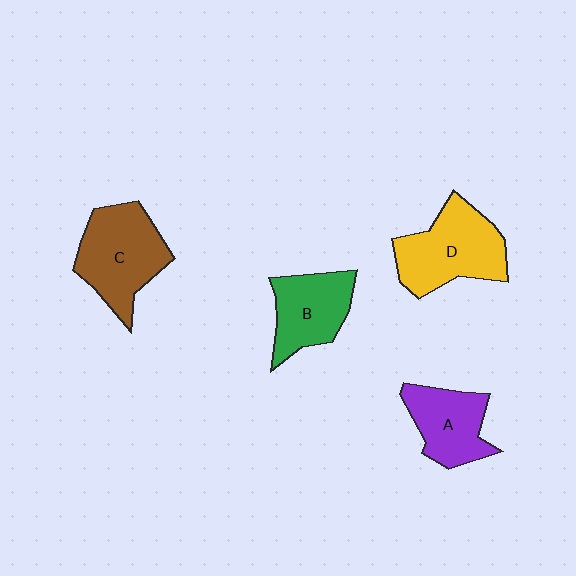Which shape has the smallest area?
Shape A (purple).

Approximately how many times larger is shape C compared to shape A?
Approximately 1.4 times.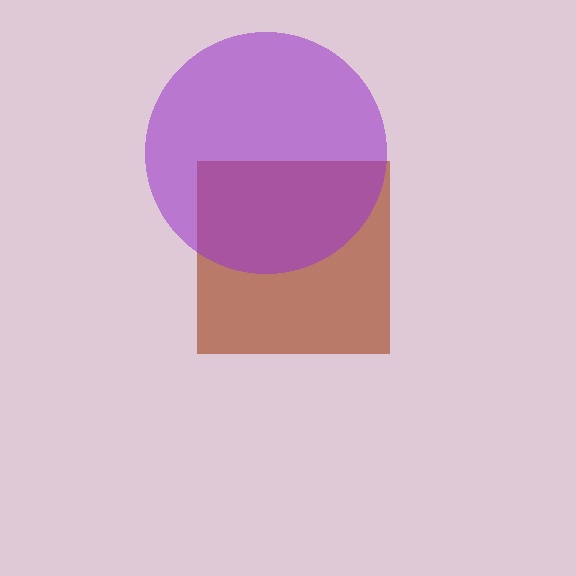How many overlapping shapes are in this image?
There are 2 overlapping shapes in the image.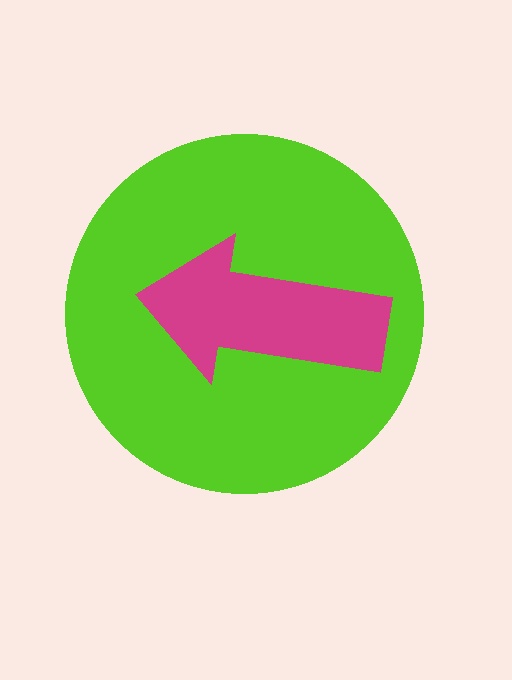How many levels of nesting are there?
2.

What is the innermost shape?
The magenta arrow.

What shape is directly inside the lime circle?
The magenta arrow.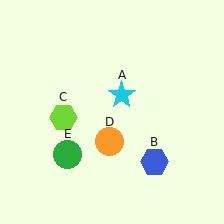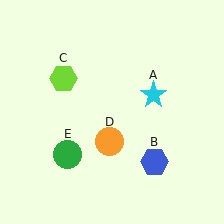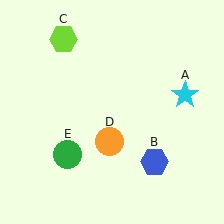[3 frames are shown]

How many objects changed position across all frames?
2 objects changed position: cyan star (object A), lime hexagon (object C).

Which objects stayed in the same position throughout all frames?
Blue hexagon (object B) and orange circle (object D) and green circle (object E) remained stationary.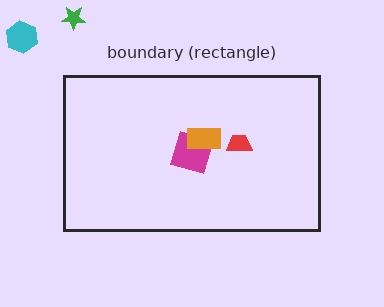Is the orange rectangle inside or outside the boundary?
Inside.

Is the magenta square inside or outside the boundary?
Inside.